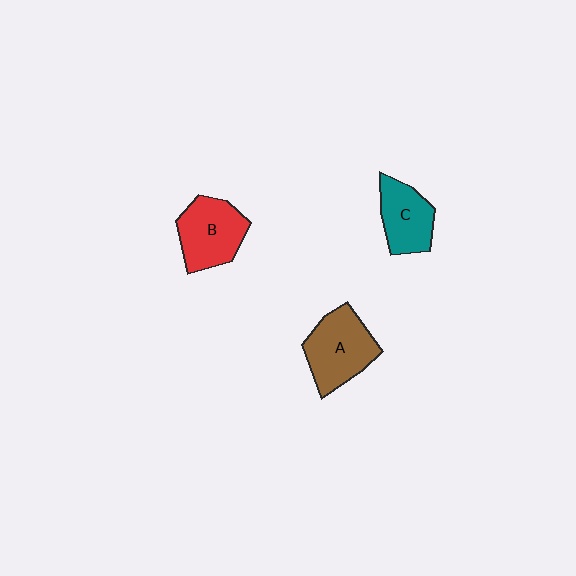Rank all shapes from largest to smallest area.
From largest to smallest: A (brown), B (red), C (teal).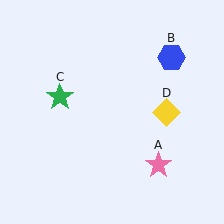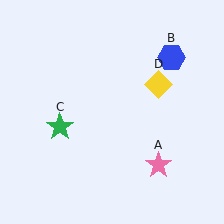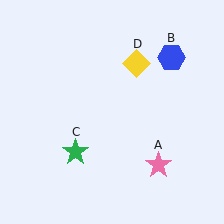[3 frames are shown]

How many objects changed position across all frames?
2 objects changed position: green star (object C), yellow diamond (object D).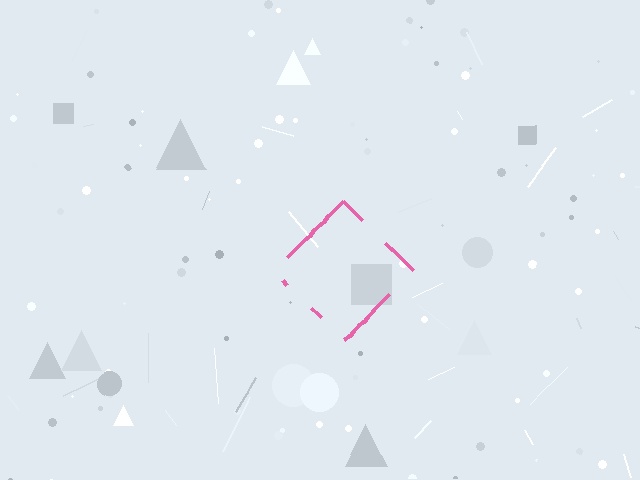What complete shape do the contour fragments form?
The contour fragments form a diamond.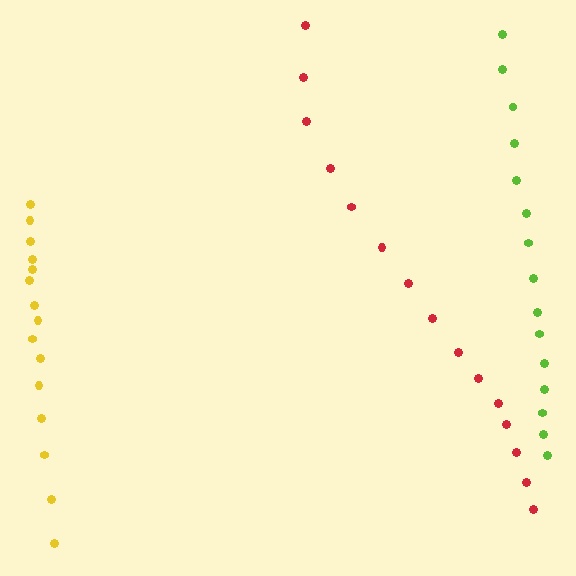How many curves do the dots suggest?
There are 3 distinct paths.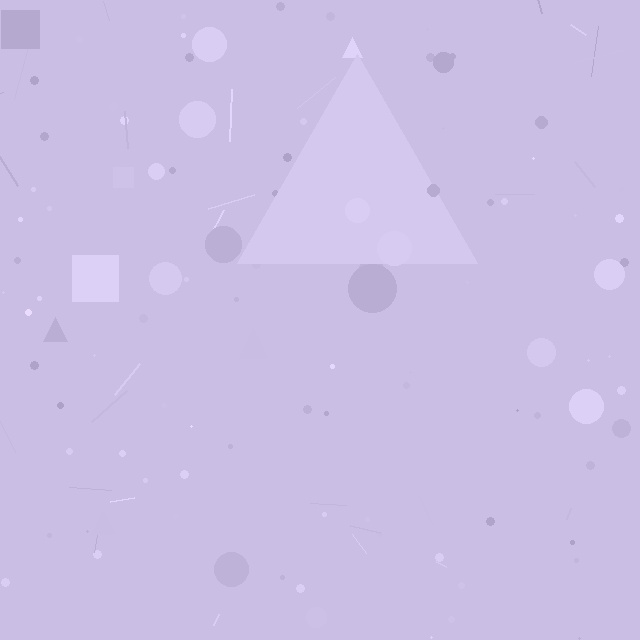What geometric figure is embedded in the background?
A triangle is embedded in the background.